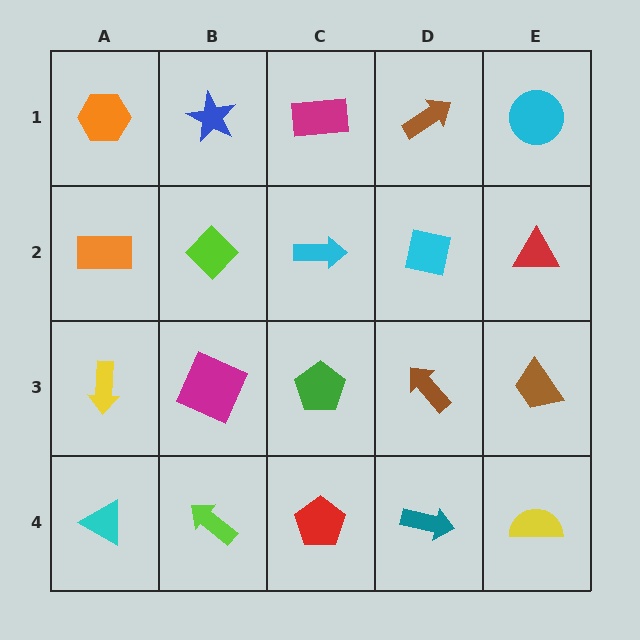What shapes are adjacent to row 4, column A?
A yellow arrow (row 3, column A), a lime arrow (row 4, column B).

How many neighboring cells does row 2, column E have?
3.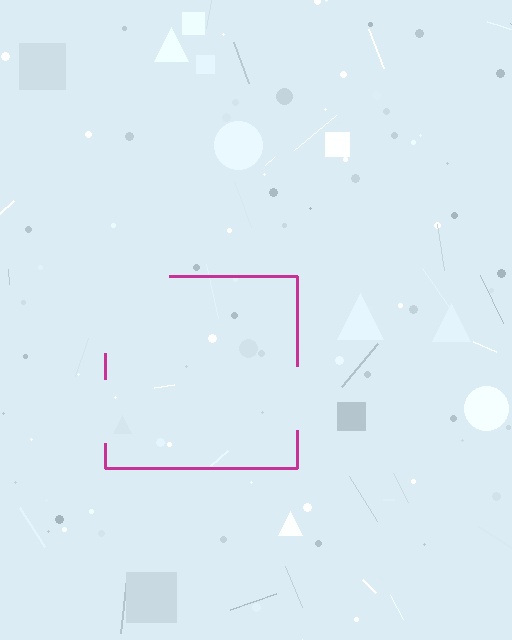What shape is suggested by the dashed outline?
The dashed outline suggests a square.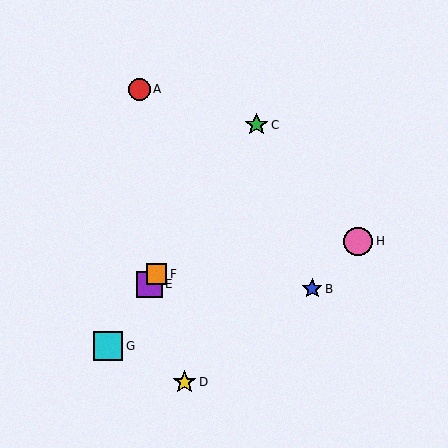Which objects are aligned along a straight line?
Objects C, E, F, G are aligned along a straight line.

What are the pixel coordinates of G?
Object G is at (108, 346).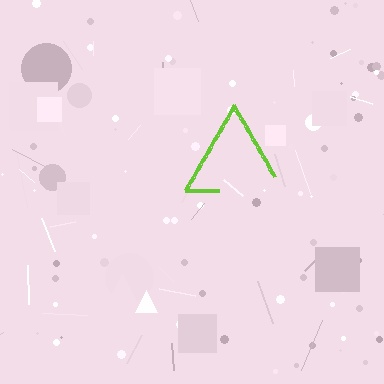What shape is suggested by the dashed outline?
The dashed outline suggests a triangle.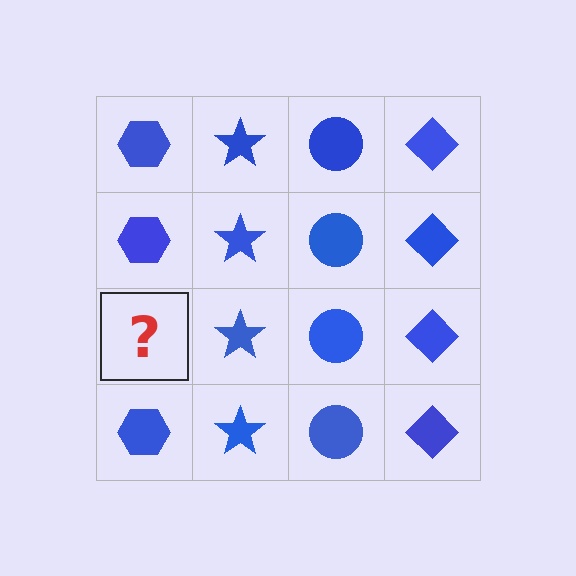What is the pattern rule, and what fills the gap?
The rule is that each column has a consistent shape. The gap should be filled with a blue hexagon.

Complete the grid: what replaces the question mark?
The question mark should be replaced with a blue hexagon.